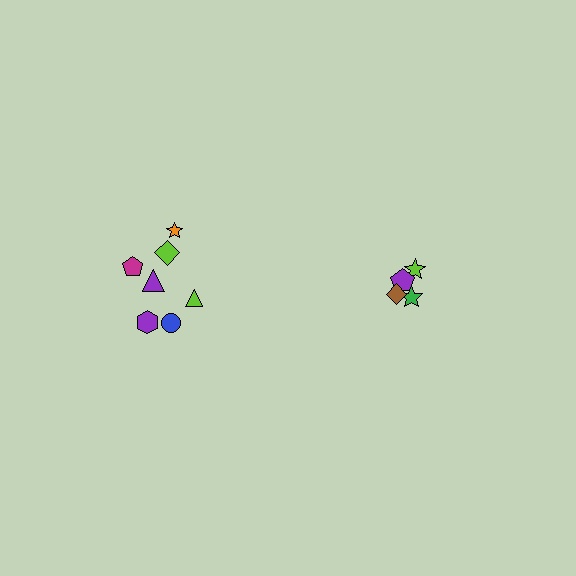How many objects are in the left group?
There are 7 objects.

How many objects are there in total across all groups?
There are 11 objects.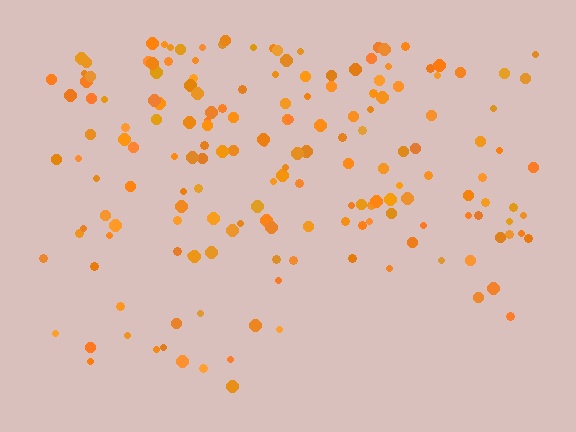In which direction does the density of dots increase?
From bottom to top, with the top side densest.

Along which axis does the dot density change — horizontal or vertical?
Vertical.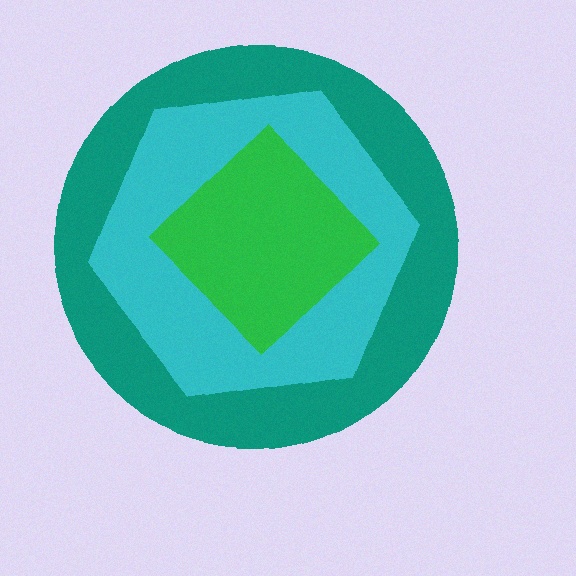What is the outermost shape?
The teal circle.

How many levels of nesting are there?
3.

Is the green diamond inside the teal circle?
Yes.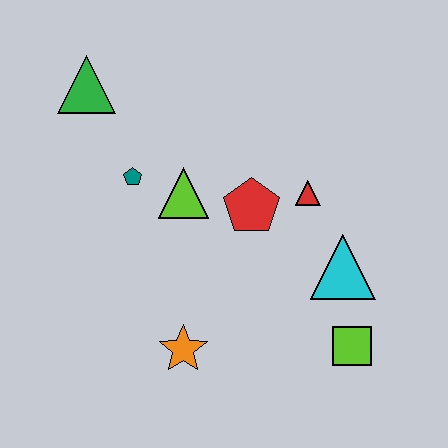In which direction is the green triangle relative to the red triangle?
The green triangle is to the left of the red triangle.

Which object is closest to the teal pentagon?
The lime triangle is closest to the teal pentagon.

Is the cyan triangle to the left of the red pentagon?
No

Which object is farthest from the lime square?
The green triangle is farthest from the lime square.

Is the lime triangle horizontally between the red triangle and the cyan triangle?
No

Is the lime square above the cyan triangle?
No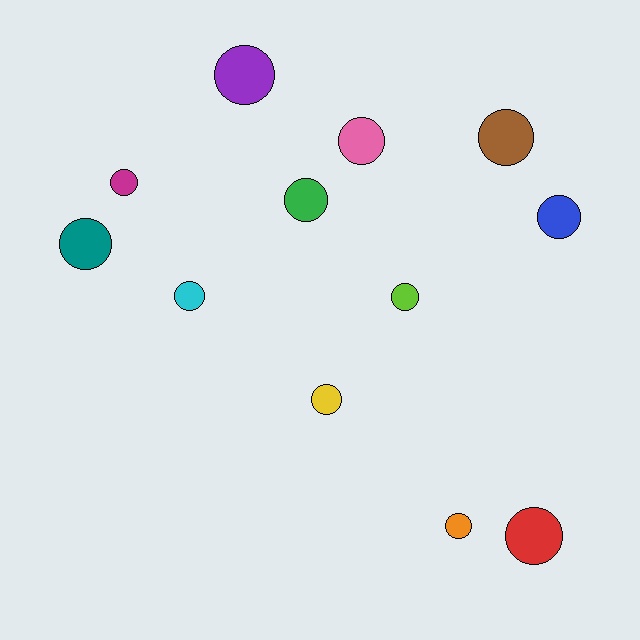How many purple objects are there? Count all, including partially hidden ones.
There is 1 purple object.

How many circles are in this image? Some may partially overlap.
There are 12 circles.